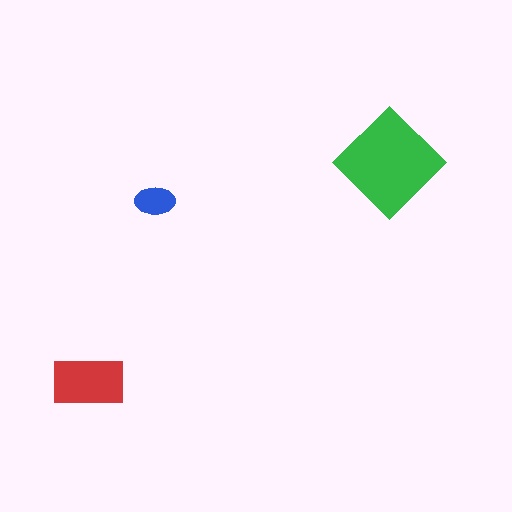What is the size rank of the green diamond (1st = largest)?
1st.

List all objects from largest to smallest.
The green diamond, the red rectangle, the blue ellipse.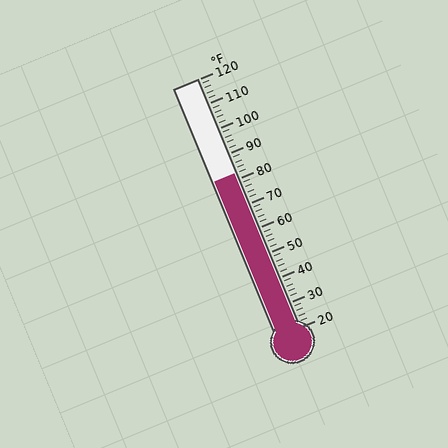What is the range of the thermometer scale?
The thermometer scale ranges from 20°F to 120°F.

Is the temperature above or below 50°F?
The temperature is above 50°F.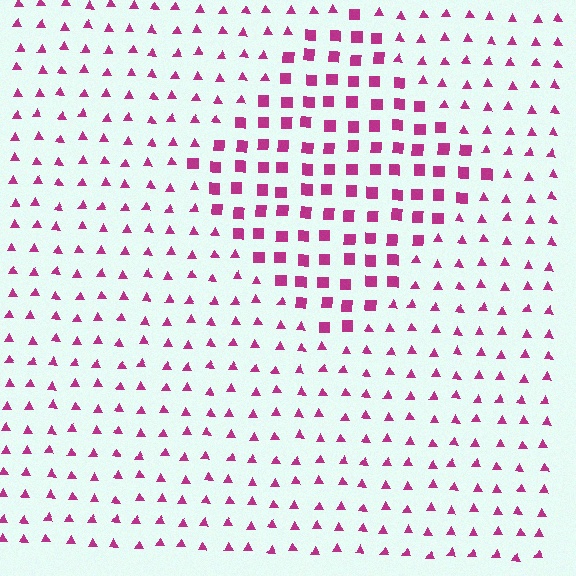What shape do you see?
I see a diamond.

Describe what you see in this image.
The image is filled with small magenta elements arranged in a uniform grid. A diamond-shaped region contains squares, while the surrounding area contains triangles. The boundary is defined purely by the change in element shape.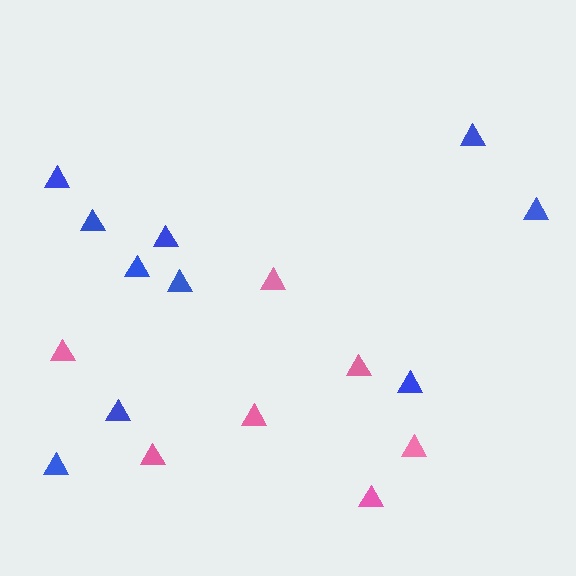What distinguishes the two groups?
There are 2 groups: one group of blue triangles (10) and one group of pink triangles (7).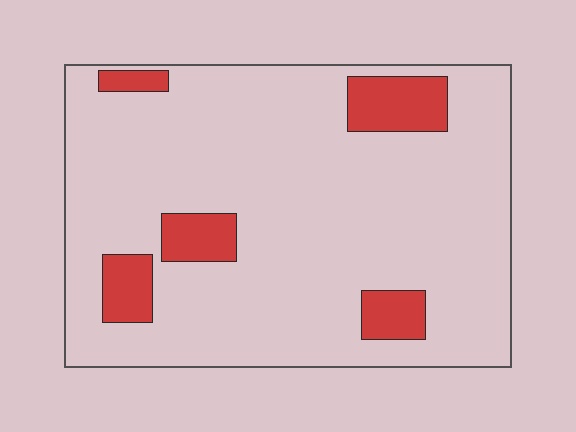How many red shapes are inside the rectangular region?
5.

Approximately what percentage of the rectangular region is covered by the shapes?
Approximately 15%.